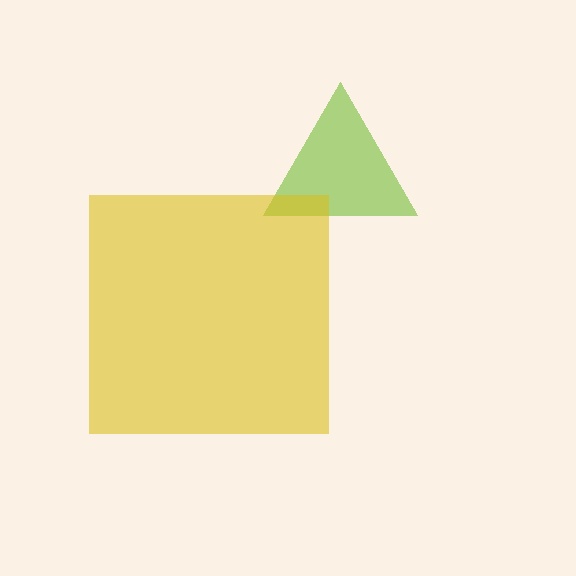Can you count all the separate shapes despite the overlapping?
Yes, there are 2 separate shapes.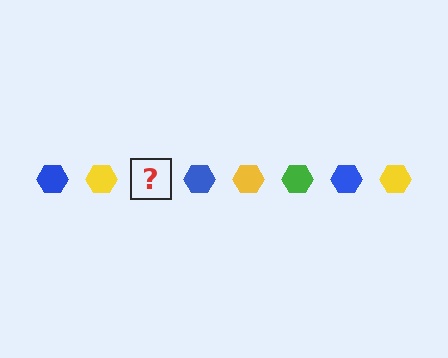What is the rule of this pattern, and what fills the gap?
The rule is that the pattern cycles through blue, yellow, green hexagons. The gap should be filled with a green hexagon.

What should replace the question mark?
The question mark should be replaced with a green hexagon.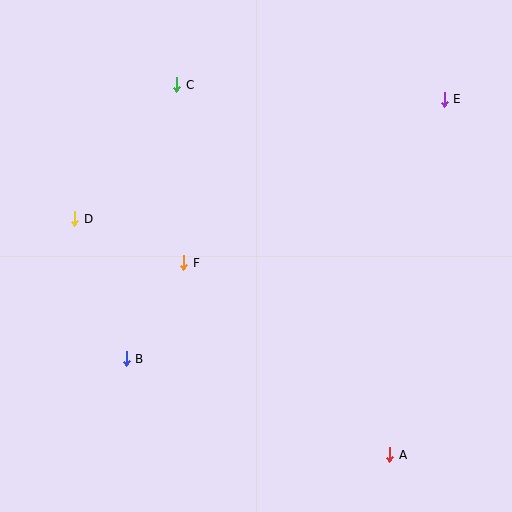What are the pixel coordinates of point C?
Point C is at (177, 85).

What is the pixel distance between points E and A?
The distance between E and A is 360 pixels.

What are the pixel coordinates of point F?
Point F is at (184, 263).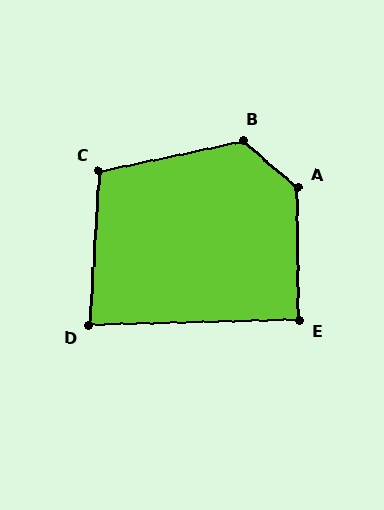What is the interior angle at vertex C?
Approximately 106 degrees (obtuse).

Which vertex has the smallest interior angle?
D, at approximately 85 degrees.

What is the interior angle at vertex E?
Approximately 91 degrees (approximately right).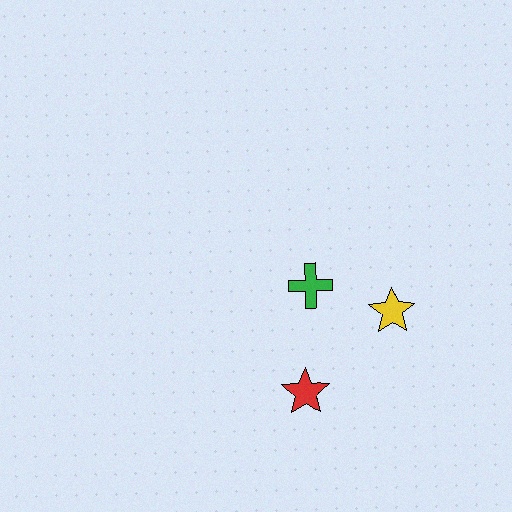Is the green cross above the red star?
Yes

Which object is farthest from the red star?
The yellow star is farthest from the red star.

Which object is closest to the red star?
The green cross is closest to the red star.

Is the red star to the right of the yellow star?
No